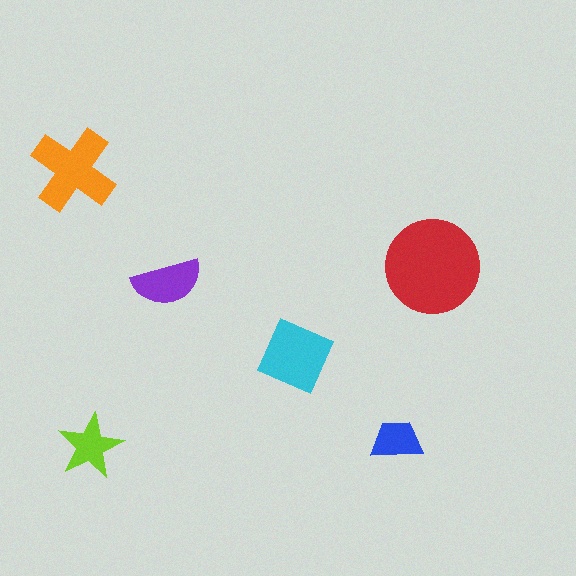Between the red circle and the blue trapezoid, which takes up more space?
The red circle.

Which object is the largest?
The red circle.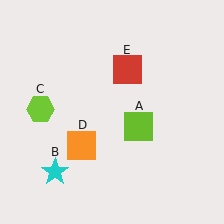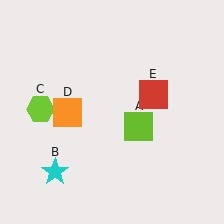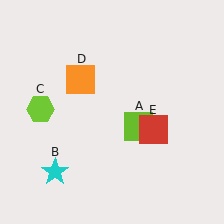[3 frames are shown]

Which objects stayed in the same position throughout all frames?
Lime square (object A) and cyan star (object B) and lime hexagon (object C) remained stationary.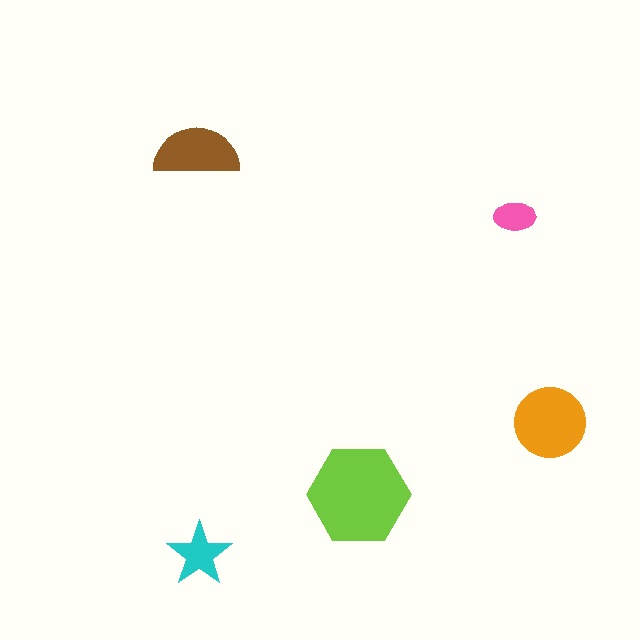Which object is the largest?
The lime hexagon.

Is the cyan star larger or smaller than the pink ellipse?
Larger.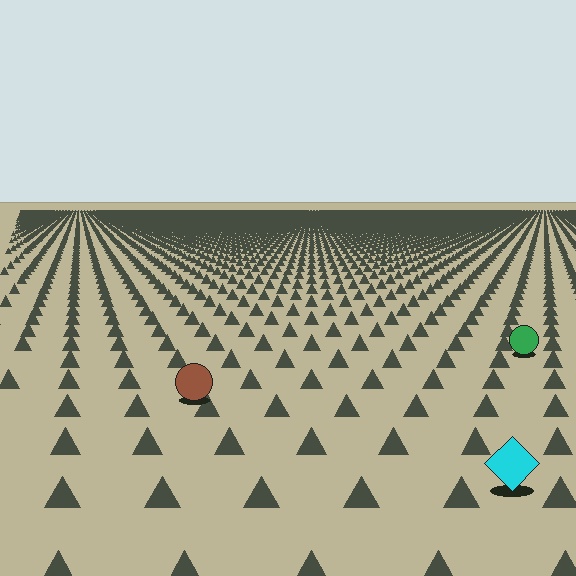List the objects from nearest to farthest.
From nearest to farthest: the cyan diamond, the brown circle, the green circle.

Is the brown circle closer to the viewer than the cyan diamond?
No. The cyan diamond is closer — you can tell from the texture gradient: the ground texture is coarser near it.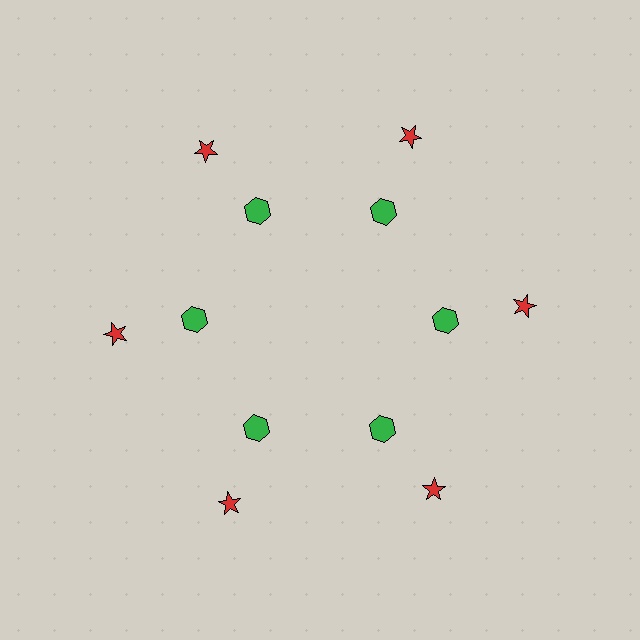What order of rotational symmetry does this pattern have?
This pattern has 6-fold rotational symmetry.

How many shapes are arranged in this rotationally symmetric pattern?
There are 12 shapes, arranged in 6 groups of 2.